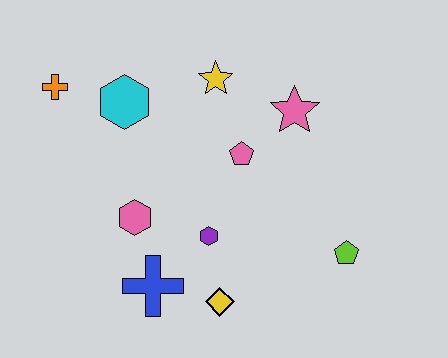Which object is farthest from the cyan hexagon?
The lime pentagon is farthest from the cyan hexagon.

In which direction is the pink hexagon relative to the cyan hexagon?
The pink hexagon is below the cyan hexagon.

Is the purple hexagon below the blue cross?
No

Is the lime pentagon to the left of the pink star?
No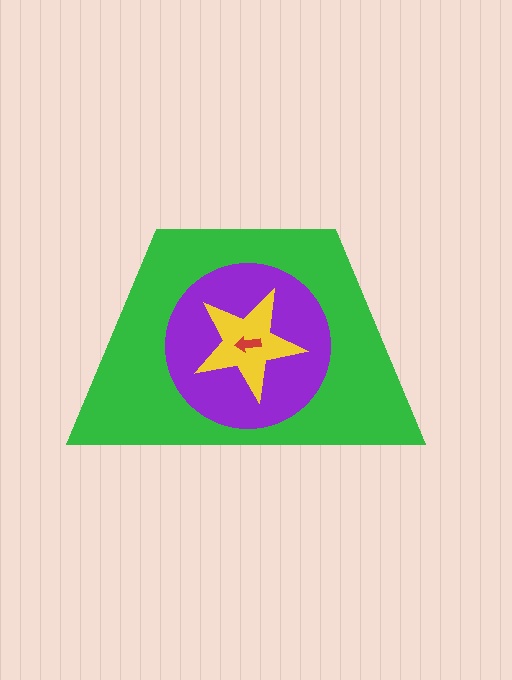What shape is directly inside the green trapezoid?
The purple circle.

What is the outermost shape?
The green trapezoid.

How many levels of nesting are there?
4.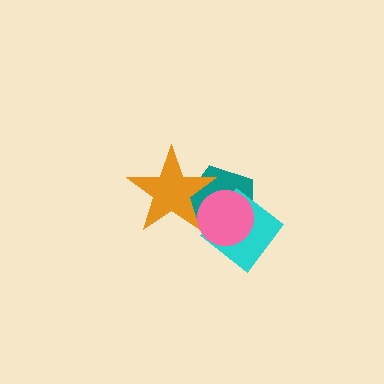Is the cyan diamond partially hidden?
Yes, it is partially covered by another shape.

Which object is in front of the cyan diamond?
The pink circle is in front of the cyan diamond.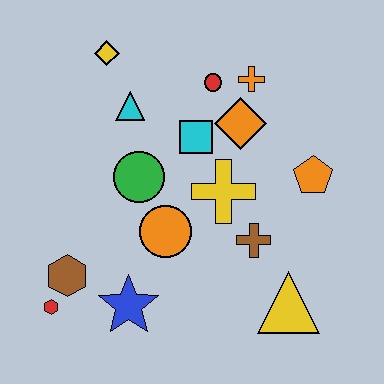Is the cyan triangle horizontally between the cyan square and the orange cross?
No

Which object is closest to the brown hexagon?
The red hexagon is closest to the brown hexagon.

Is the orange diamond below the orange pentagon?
No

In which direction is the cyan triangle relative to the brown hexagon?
The cyan triangle is above the brown hexagon.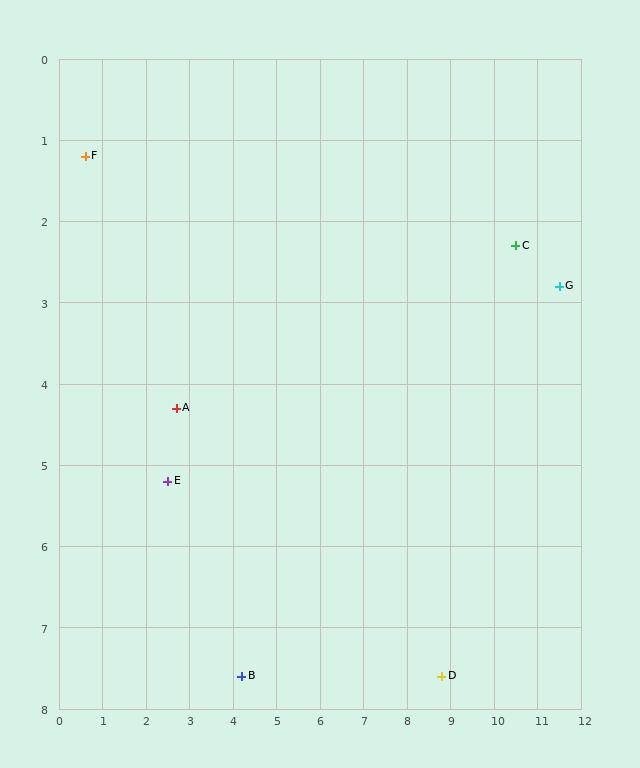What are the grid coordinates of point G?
Point G is at approximately (11.5, 2.8).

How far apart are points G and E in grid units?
Points G and E are about 9.3 grid units apart.